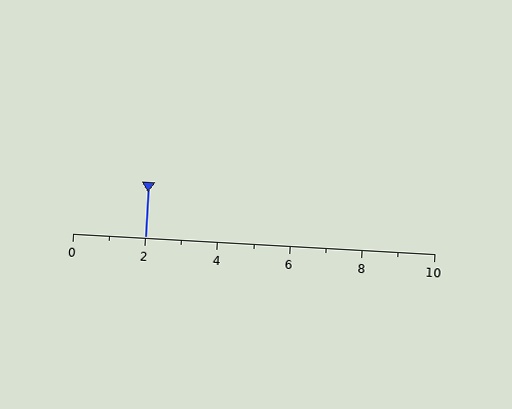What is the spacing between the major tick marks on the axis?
The major ticks are spaced 2 apart.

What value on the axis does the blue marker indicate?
The marker indicates approximately 2.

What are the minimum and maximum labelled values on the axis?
The axis runs from 0 to 10.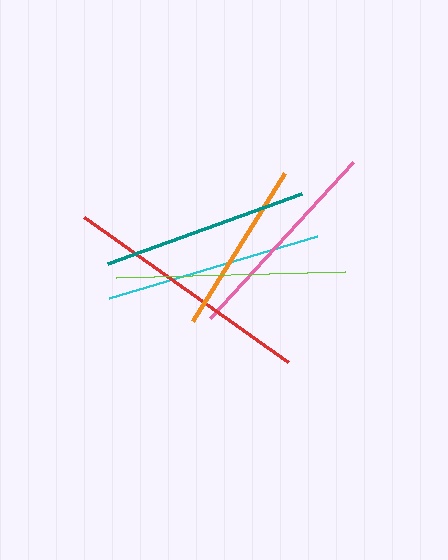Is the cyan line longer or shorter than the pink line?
The cyan line is longer than the pink line.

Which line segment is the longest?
The red line is the longest at approximately 249 pixels.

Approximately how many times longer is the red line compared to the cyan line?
The red line is approximately 1.2 times the length of the cyan line.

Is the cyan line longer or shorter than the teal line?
The cyan line is longer than the teal line.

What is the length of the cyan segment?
The cyan segment is approximately 217 pixels long.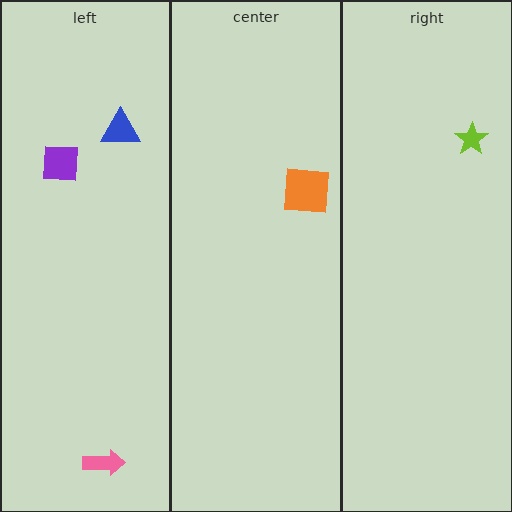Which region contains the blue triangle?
The left region.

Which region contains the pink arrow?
The left region.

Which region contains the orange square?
The center region.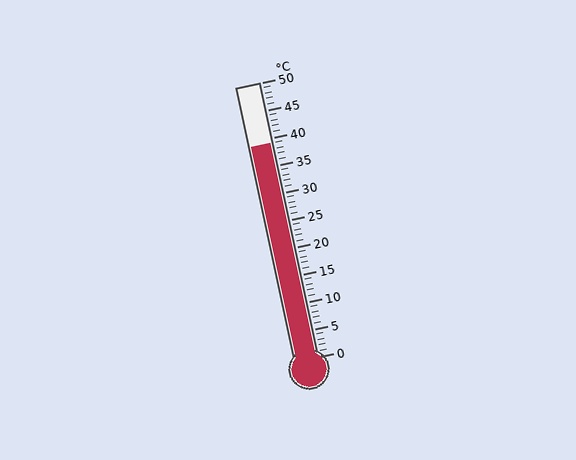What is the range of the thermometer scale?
The thermometer scale ranges from 0°C to 50°C.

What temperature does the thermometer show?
The thermometer shows approximately 39°C.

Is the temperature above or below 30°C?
The temperature is above 30°C.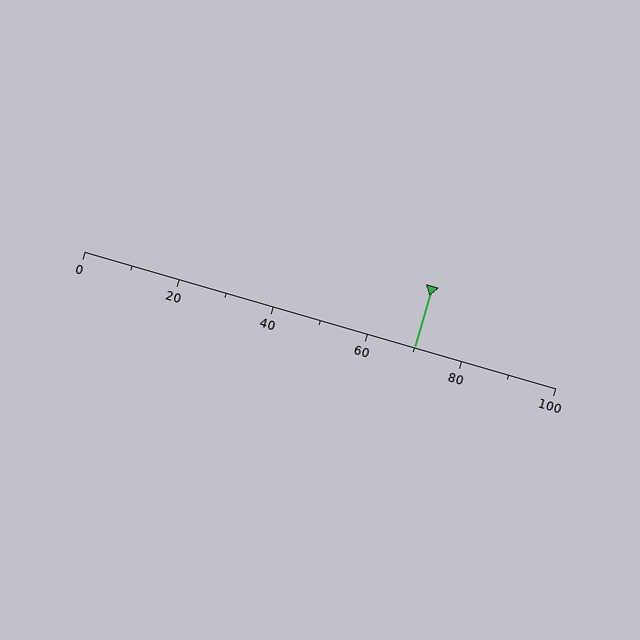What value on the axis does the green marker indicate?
The marker indicates approximately 70.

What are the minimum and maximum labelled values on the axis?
The axis runs from 0 to 100.